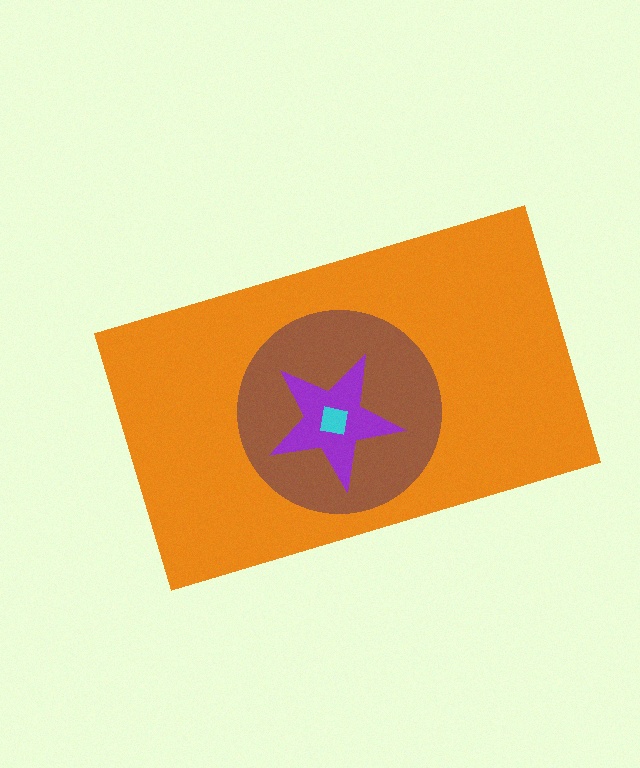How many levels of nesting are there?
4.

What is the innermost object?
The cyan square.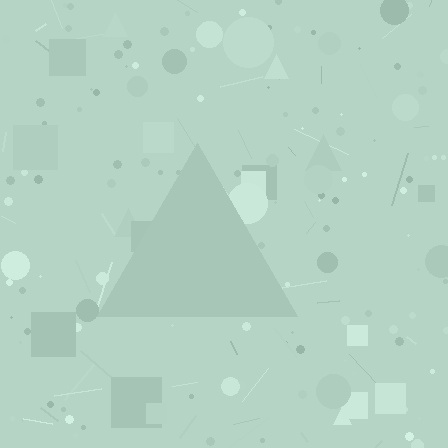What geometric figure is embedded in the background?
A triangle is embedded in the background.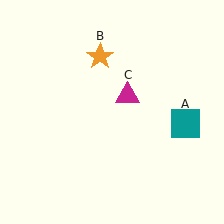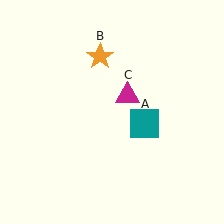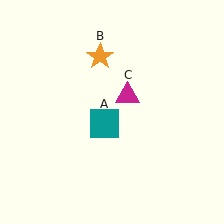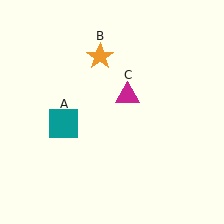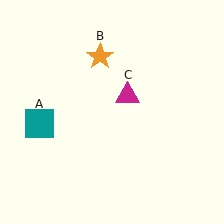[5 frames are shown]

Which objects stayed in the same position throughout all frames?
Orange star (object B) and magenta triangle (object C) remained stationary.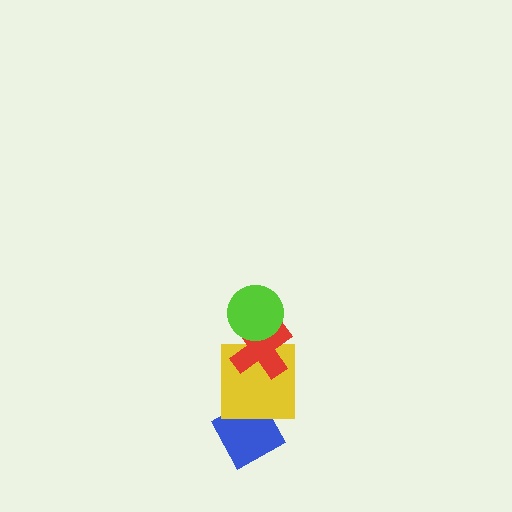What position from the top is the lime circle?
The lime circle is 1st from the top.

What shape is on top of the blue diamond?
The yellow square is on top of the blue diamond.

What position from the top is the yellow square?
The yellow square is 3rd from the top.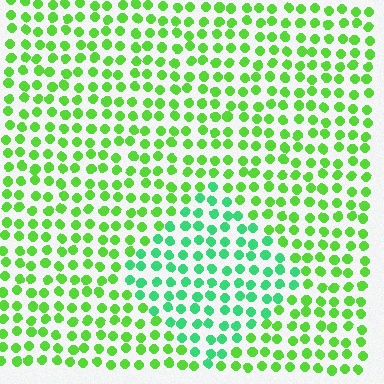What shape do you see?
I see a diamond.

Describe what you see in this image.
The image is filled with small lime elements in a uniform arrangement. A diamond-shaped region is visible where the elements are tinted to a slightly different hue, forming a subtle color boundary.